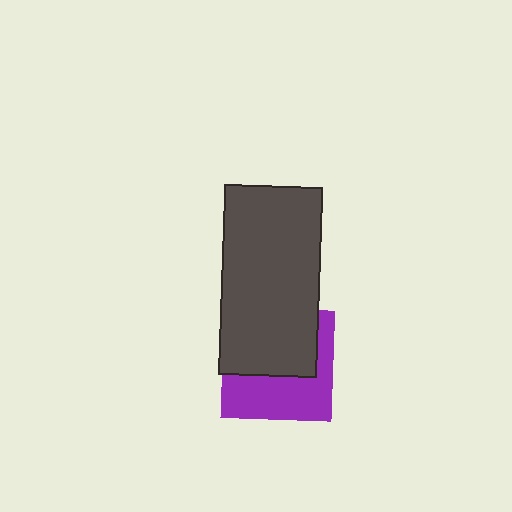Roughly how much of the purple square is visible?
About half of it is visible (roughly 48%).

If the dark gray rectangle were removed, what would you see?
You would see the complete purple square.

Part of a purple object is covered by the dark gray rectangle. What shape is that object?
It is a square.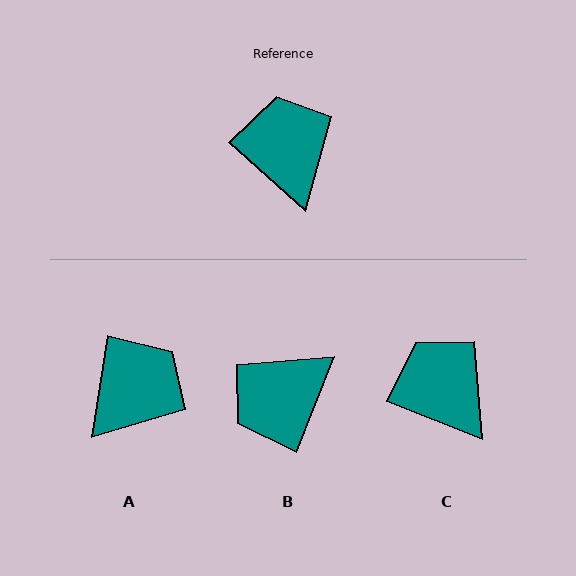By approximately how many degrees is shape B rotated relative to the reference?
Approximately 110 degrees counter-clockwise.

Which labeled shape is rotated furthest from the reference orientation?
B, about 110 degrees away.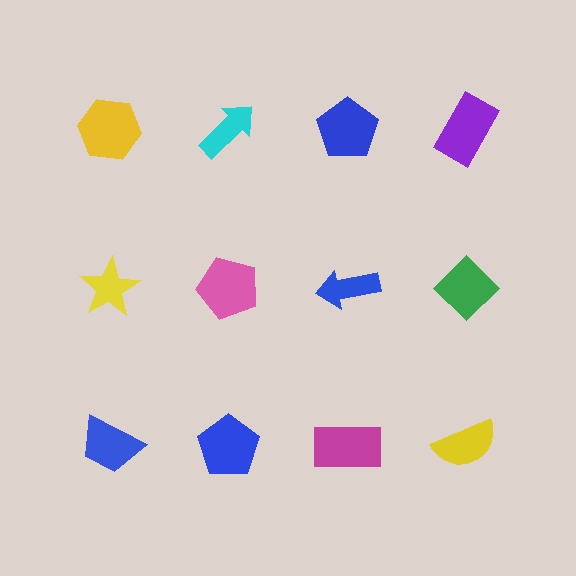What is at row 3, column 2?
A blue pentagon.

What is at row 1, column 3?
A blue pentagon.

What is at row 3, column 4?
A yellow semicircle.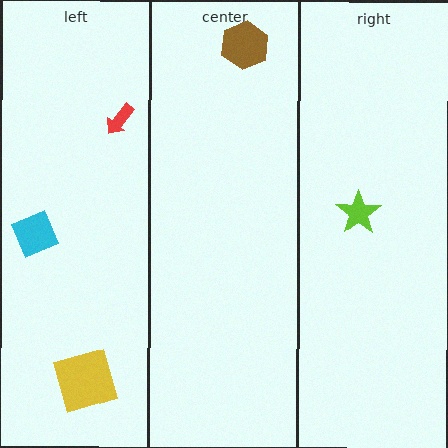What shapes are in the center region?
The brown hexagon.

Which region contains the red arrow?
The left region.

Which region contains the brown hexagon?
The center region.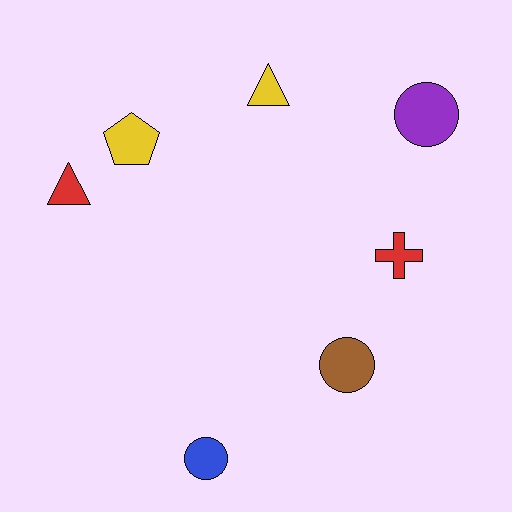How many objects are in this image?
There are 7 objects.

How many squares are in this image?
There are no squares.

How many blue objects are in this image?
There is 1 blue object.